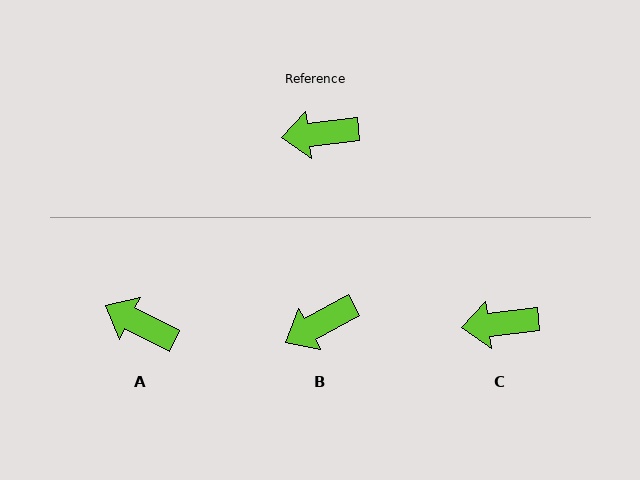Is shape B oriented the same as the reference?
No, it is off by about 22 degrees.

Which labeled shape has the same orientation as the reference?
C.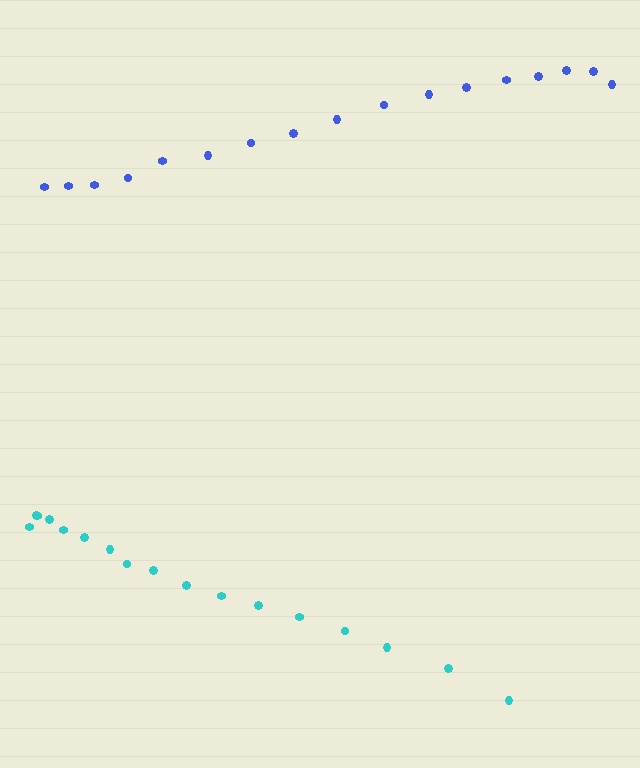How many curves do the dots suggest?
There are 2 distinct paths.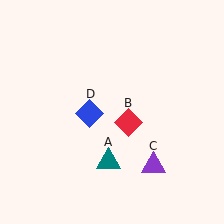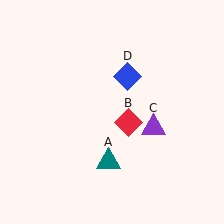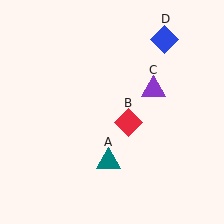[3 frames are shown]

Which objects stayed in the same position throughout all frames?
Teal triangle (object A) and red diamond (object B) remained stationary.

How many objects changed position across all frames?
2 objects changed position: purple triangle (object C), blue diamond (object D).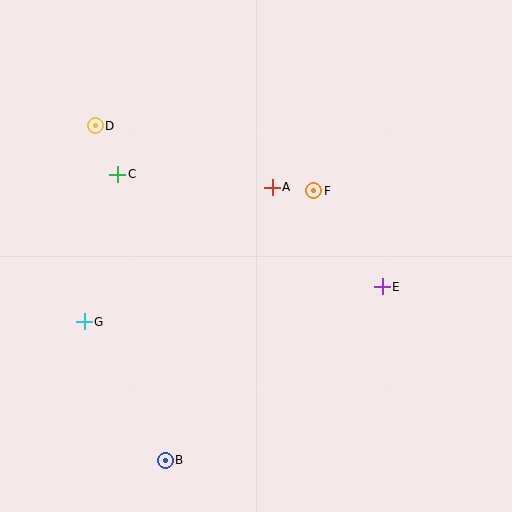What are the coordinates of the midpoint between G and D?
The midpoint between G and D is at (90, 224).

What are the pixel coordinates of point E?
Point E is at (382, 287).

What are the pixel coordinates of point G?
Point G is at (84, 322).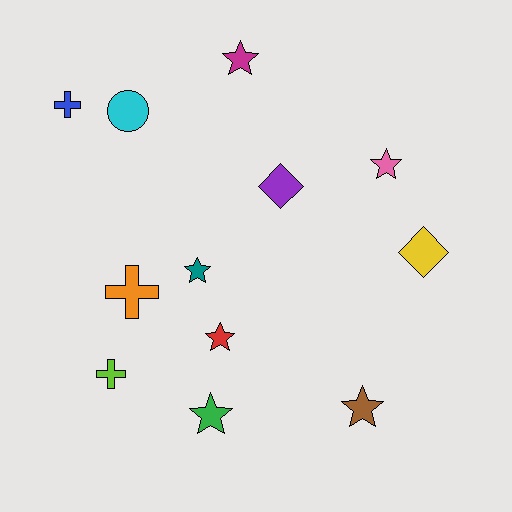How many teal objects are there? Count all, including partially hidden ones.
There is 1 teal object.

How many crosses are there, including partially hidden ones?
There are 3 crosses.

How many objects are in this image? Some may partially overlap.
There are 12 objects.